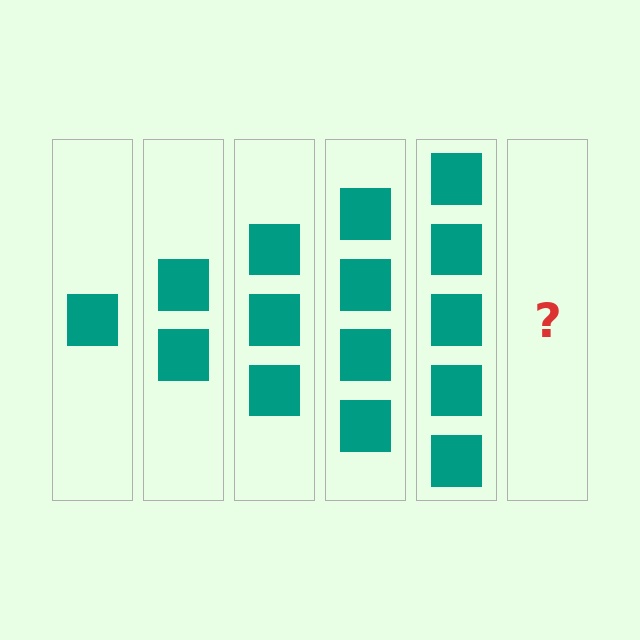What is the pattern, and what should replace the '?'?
The pattern is that each step adds one more square. The '?' should be 6 squares.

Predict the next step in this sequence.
The next step is 6 squares.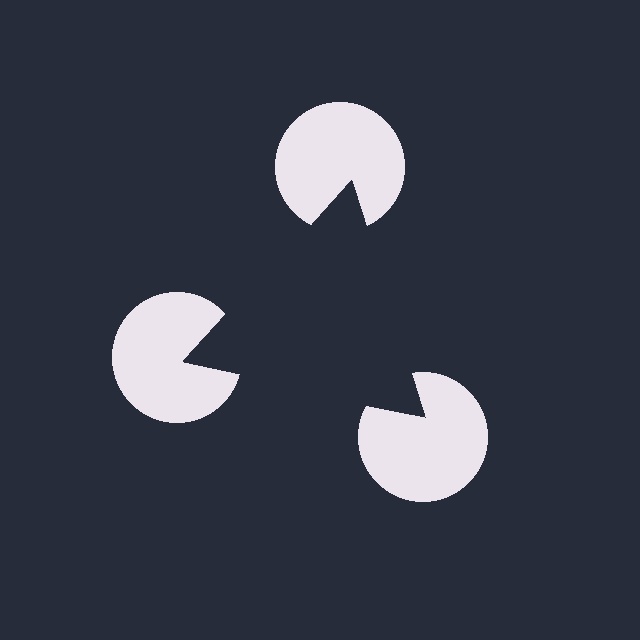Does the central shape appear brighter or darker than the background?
It typically appears slightly darker than the background, even though no actual brightness change is drawn.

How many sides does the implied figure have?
3 sides.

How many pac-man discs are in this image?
There are 3 — one at each vertex of the illusory triangle.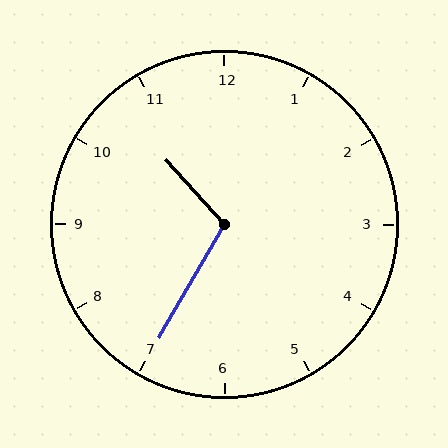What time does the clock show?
10:35.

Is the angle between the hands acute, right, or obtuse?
It is obtuse.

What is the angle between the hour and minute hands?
Approximately 108 degrees.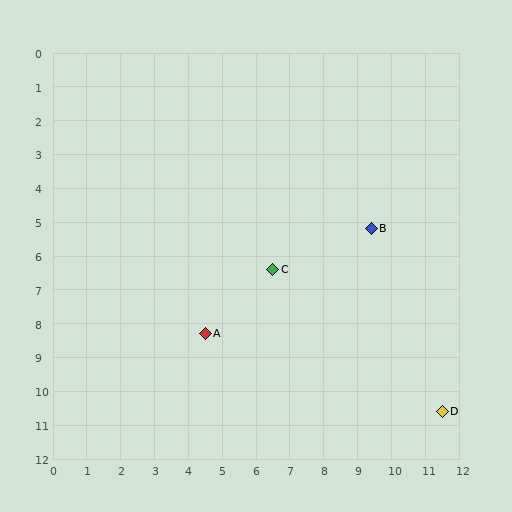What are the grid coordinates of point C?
Point C is at approximately (6.5, 6.4).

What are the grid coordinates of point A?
Point A is at approximately (4.5, 8.3).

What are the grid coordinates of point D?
Point D is at approximately (11.5, 10.6).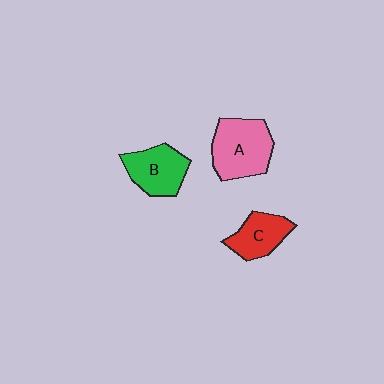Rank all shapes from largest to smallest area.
From largest to smallest: A (pink), B (green), C (red).